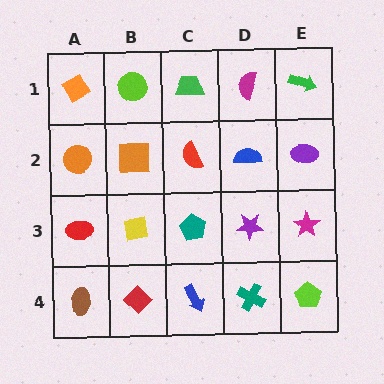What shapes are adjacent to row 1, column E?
A purple ellipse (row 2, column E), a magenta semicircle (row 1, column D).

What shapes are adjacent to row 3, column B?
An orange square (row 2, column B), a red diamond (row 4, column B), a red ellipse (row 3, column A), a teal pentagon (row 3, column C).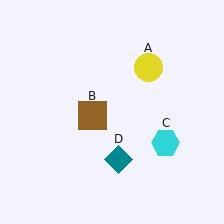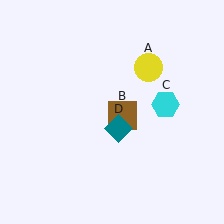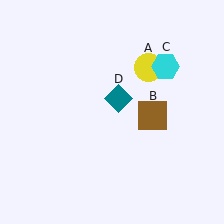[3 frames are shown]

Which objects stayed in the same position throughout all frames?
Yellow circle (object A) remained stationary.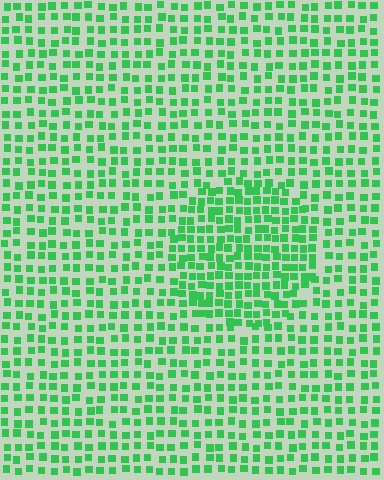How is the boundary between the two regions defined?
The boundary is defined by a change in element density (approximately 1.6x ratio). All elements are the same color, size, and shape.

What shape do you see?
I see a circle.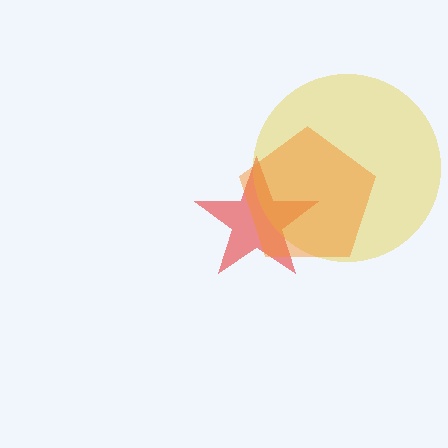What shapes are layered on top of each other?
The layered shapes are: a red star, a yellow circle, an orange pentagon.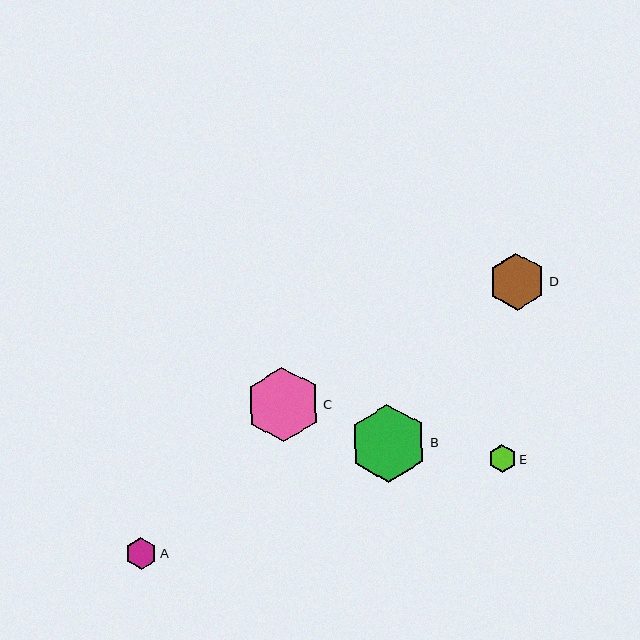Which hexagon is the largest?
Hexagon B is the largest with a size of approximately 78 pixels.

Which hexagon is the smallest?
Hexagon E is the smallest with a size of approximately 27 pixels.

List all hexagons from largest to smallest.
From largest to smallest: B, C, D, A, E.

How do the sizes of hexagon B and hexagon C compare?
Hexagon B and hexagon C are approximately the same size.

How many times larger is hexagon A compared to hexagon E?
Hexagon A is approximately 1.2 times the size of hexagon E.